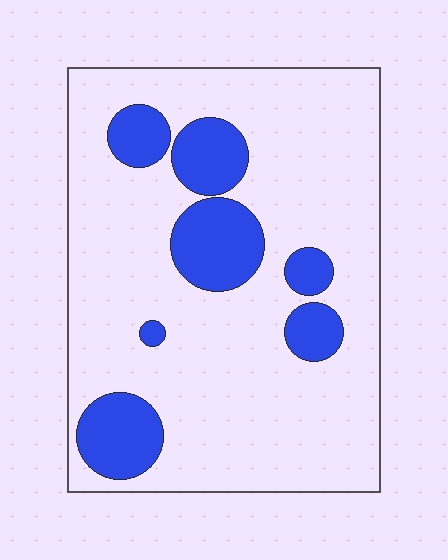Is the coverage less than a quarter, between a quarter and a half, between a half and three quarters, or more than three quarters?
Less than a quarter.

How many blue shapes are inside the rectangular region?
7.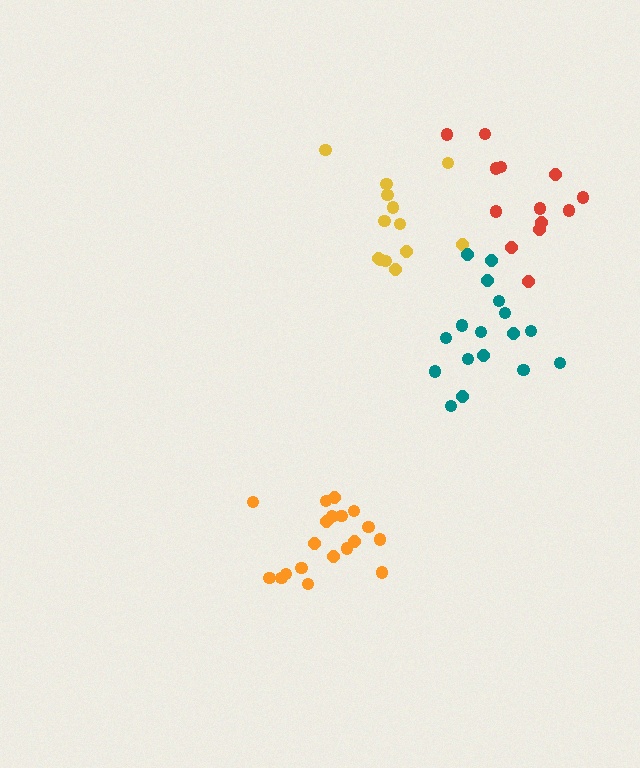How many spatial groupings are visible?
There are 4 spatial groupings.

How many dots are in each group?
Group 1: 19 dots, Group 2: 13 dots, Group 3: 17 dots, Group 4: 13 dots (62 total).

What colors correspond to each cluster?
The clusters are colored: orange, yellow, teal, red.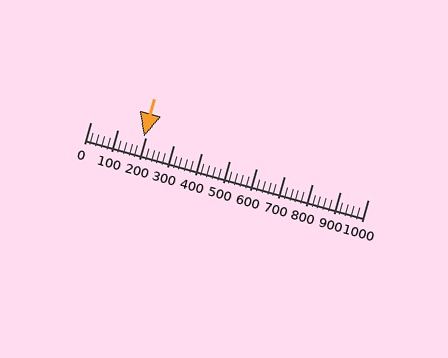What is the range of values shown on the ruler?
The ruler shows values from 0 to 1000.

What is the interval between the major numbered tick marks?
The major tick marks are spaced 100 units apart.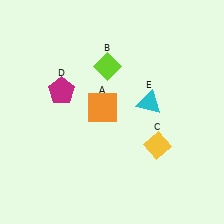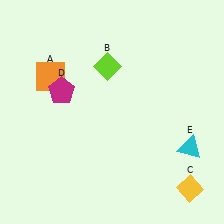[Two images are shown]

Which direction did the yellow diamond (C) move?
The yellow diamond (C) moved down.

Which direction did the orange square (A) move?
The orange square (A) moved left.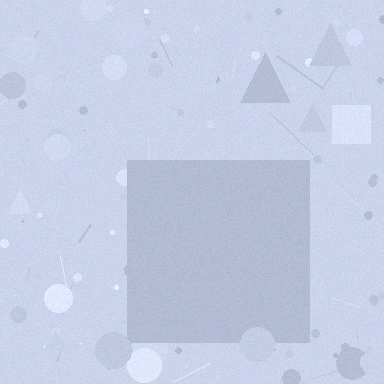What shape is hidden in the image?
A square is hidden in the image.